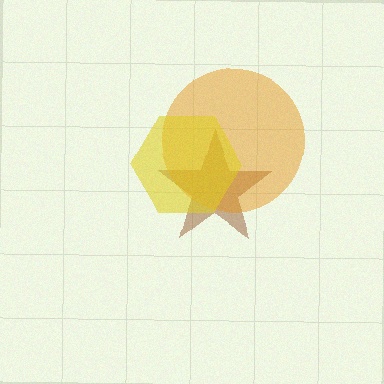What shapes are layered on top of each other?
The layered shapes are: a brown star, an orange circle, a yellow hexagon.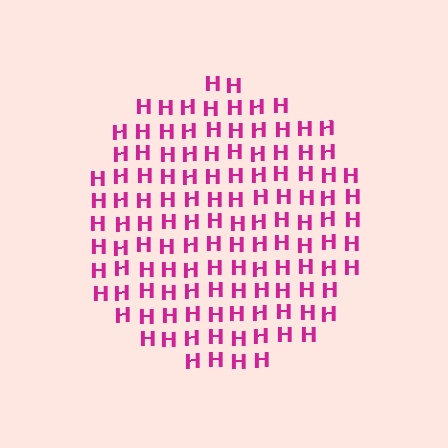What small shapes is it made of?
It is made of small letter H's.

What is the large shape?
The large shape is a circle.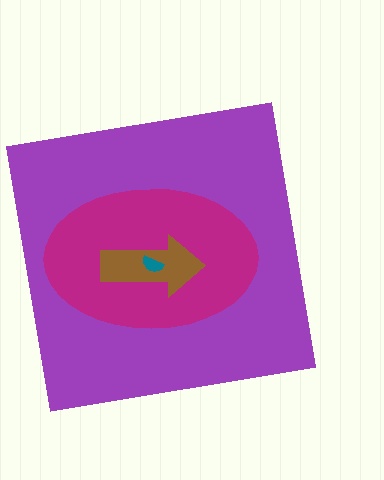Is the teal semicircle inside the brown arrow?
Yes.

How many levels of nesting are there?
4.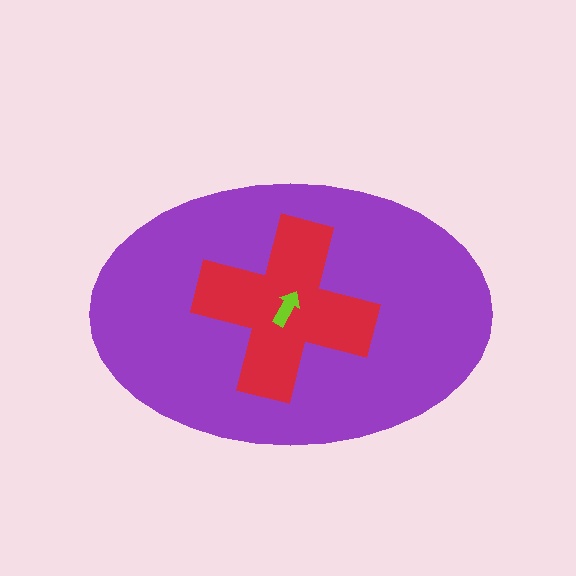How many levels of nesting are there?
3.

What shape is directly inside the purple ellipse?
The red cross.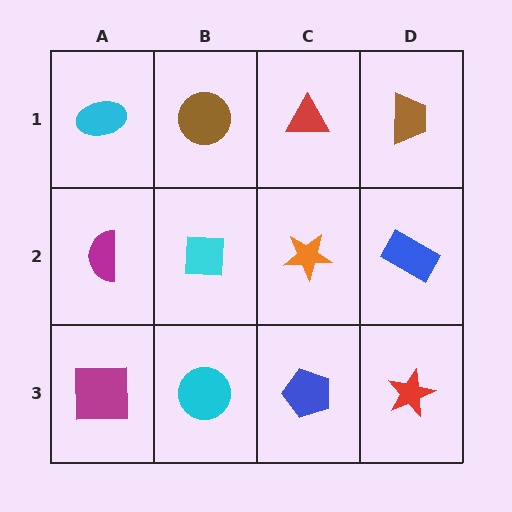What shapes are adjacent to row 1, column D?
A blue rectangle (row 2, column D), a red triangle (row 1, column C).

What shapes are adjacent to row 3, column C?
An orange star (row 2, column C), a cyan circle (row 3, column B), a red star (row 3, column D).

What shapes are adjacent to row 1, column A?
A magenta semicircle (row 2, column A), a brown circle (row 1, column B).